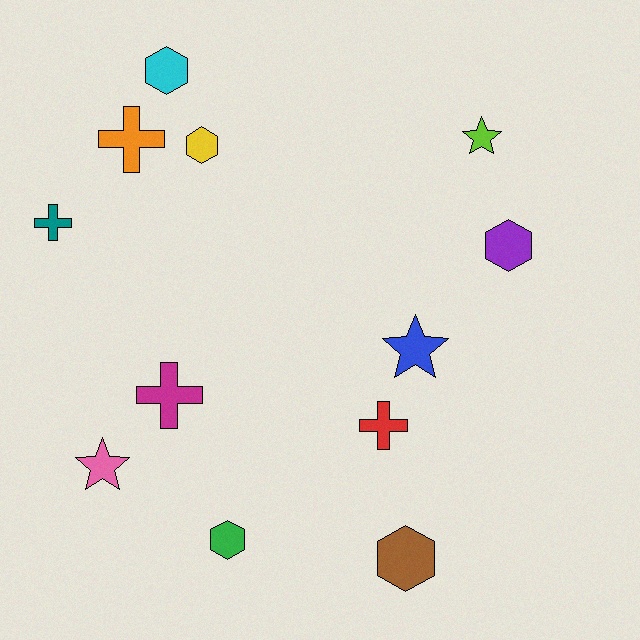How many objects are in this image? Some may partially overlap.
There are 12 objects.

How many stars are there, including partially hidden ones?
There are 3 stars.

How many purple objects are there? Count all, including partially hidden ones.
There is 1 purple object.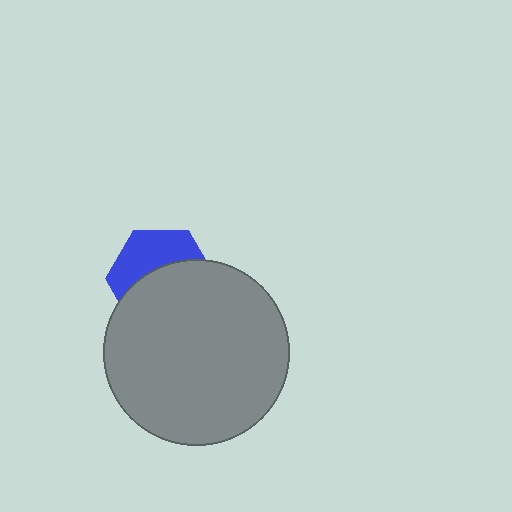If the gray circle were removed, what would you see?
You would see the complete blue hexagon.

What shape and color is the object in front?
The object in front is a gray circle.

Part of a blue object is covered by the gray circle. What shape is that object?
It is a hexagon.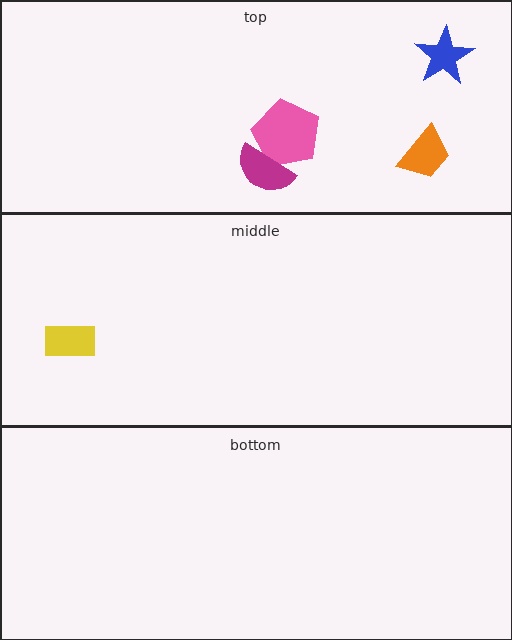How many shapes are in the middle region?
1.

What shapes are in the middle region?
The yellow rectangle.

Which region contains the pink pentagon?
The top region.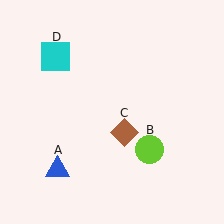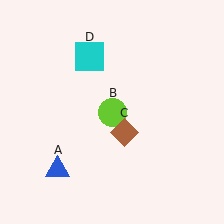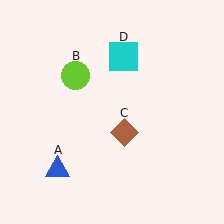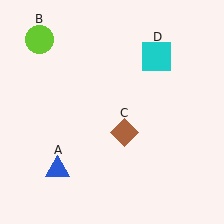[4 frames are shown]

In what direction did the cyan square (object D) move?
The cyan square (object D) moved right.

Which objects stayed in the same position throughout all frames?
Blue triangle (object A) and brown diamond (object C) remained stationary.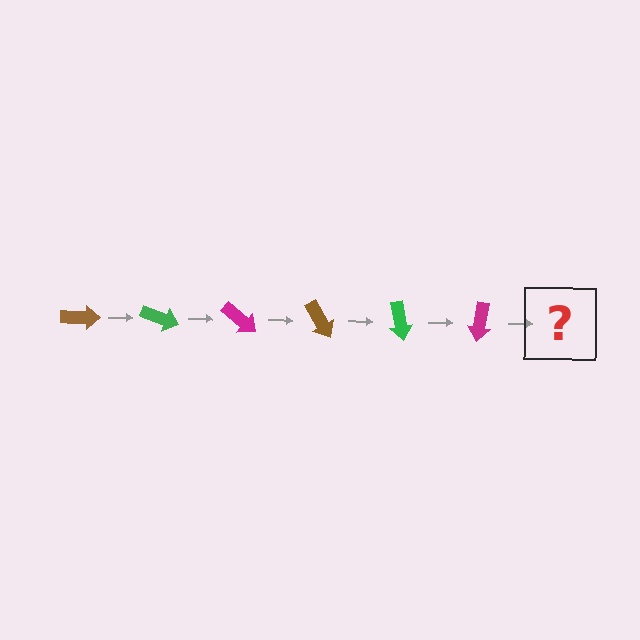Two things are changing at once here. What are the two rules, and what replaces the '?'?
The two rules are that it rotates 20 degrees each step and the color cycles through brown, green, and magenta. The '?' should be a brown arrow, rotated 120 degrees from the start.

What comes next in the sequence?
The next element should be a brown arrow, rotated 120 degrees from the start.